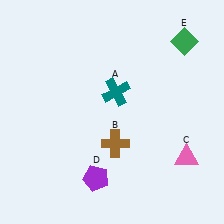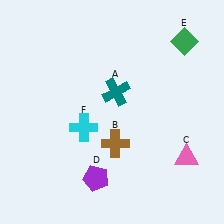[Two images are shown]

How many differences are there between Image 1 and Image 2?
There is 1 difference between the two images.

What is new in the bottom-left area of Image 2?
A cyan cross (F) was added in the bottom-left area of Image 2.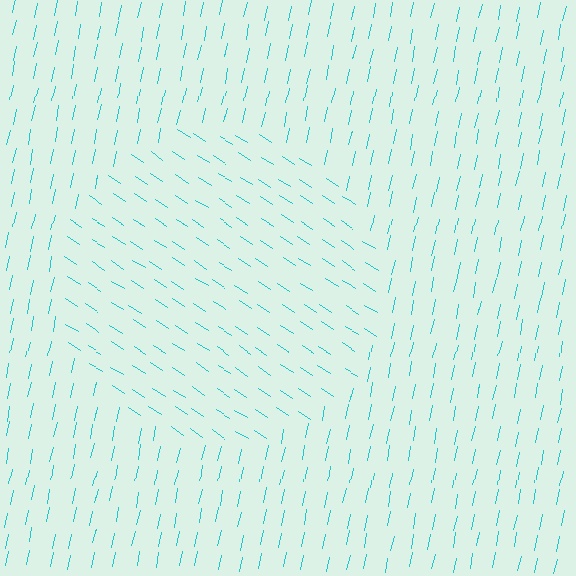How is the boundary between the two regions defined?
The boundary is defined purely by a change in line orientation (approximately 69 degrees difference). All lines are the same color and thickness.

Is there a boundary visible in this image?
Yes, there is a texture boundary formed by a change in line orientation.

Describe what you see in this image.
The image is filled with small cyan line segments. A circle region in the image has lines oriented differently from the surrounding lines, creating a visible texture boundary.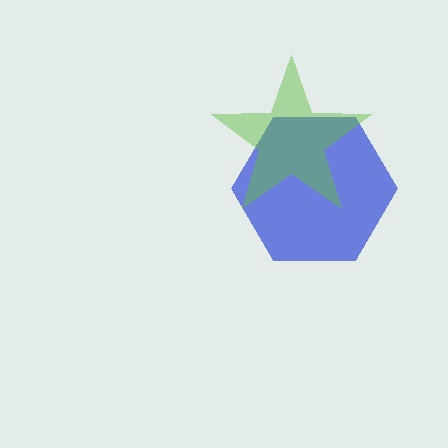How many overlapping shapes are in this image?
There are 2 overlapping shapes in the image.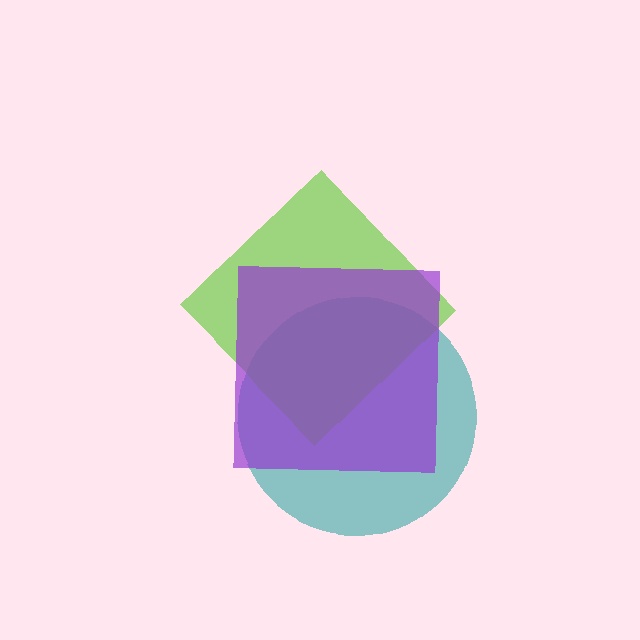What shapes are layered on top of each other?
The layered shapes are: a teal circle, a lime diamond, a purple square.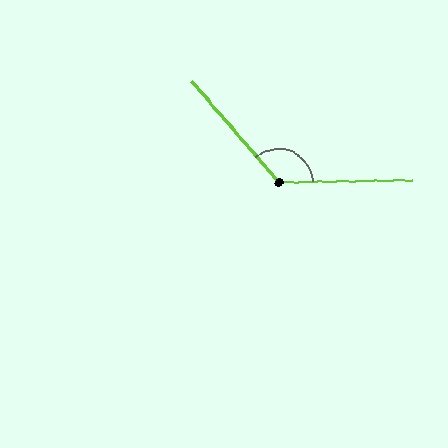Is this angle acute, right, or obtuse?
It is obtuse.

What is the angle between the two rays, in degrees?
Approximately 130 degrees.